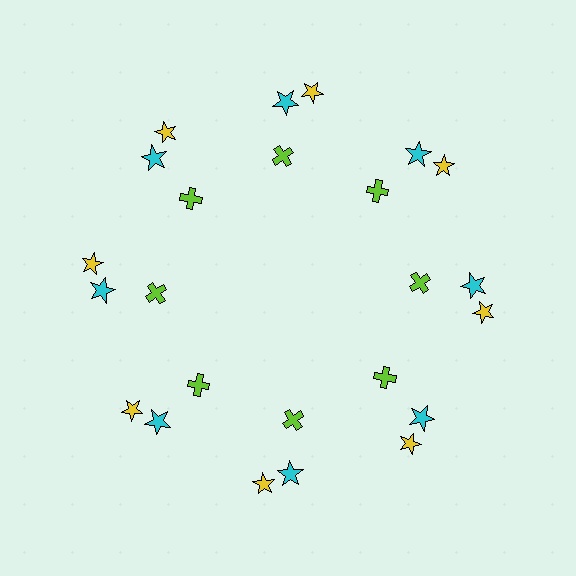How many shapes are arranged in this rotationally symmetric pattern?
There are 24 shapes, arranged in 8 groups of 3.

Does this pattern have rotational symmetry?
Yes, this pattern has 8-fold rotational symmetry. It looks the same after rotating 45 degrees around the center.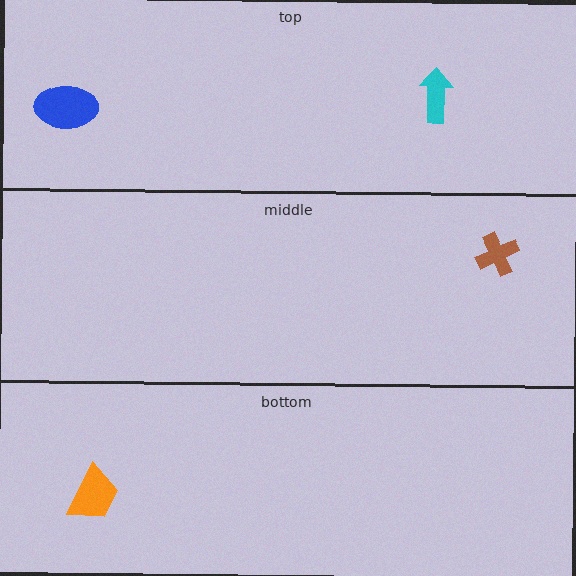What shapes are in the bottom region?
The orange trapezoid.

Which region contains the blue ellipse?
The top region.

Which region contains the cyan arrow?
The top region.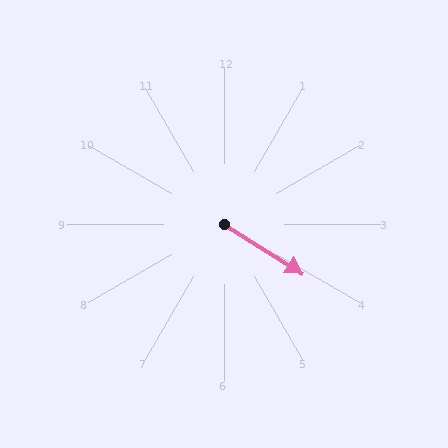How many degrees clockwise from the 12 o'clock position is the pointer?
Approximately 122 degrees.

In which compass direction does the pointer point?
Southeast.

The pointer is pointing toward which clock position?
Roughly 4 o'clock.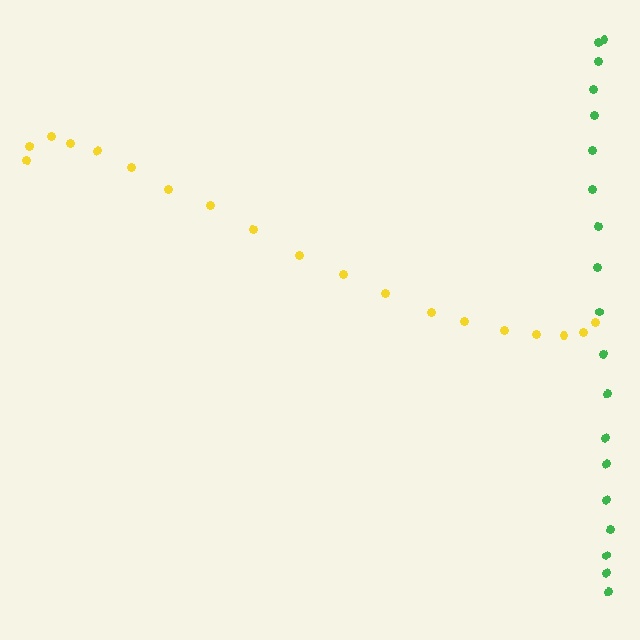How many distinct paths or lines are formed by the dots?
There are 2 distinct paths.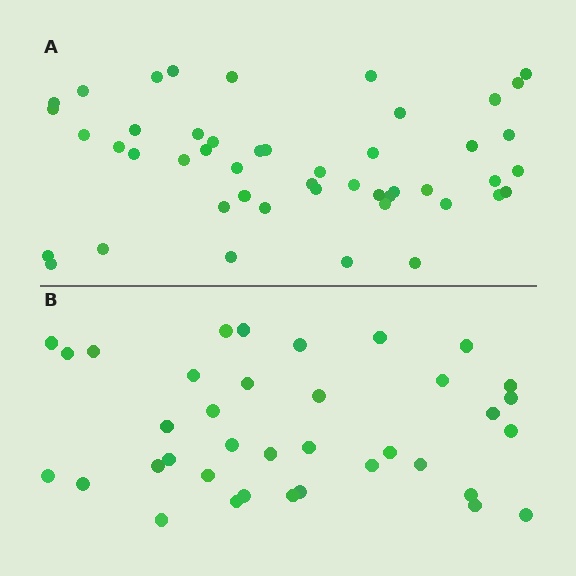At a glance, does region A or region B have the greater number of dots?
Region A (the top region) has more dots.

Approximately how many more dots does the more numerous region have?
Region A has roughly 12 or so more dots than region B.